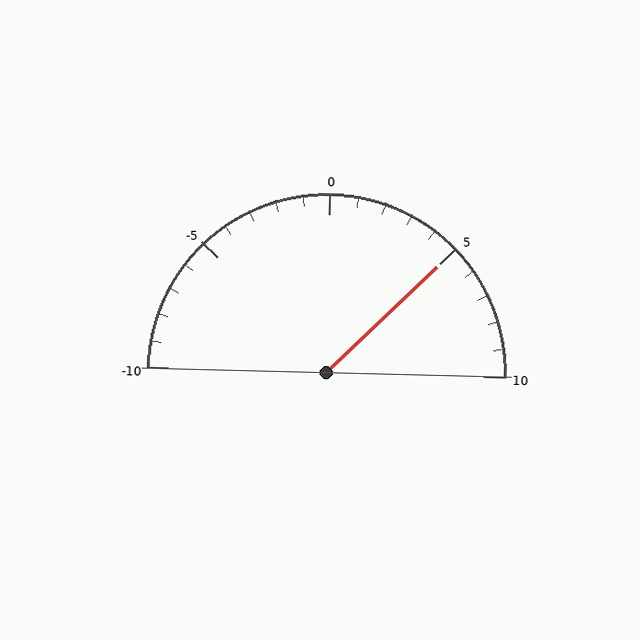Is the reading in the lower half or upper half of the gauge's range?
The reading is in the upper half of the range (-10 to 10).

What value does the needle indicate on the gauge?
The needle indicates approximately 5.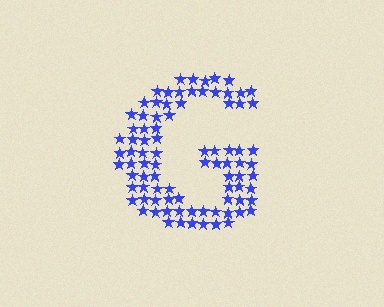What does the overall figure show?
The overall figure shows the letter G.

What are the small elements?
The small elements are stars.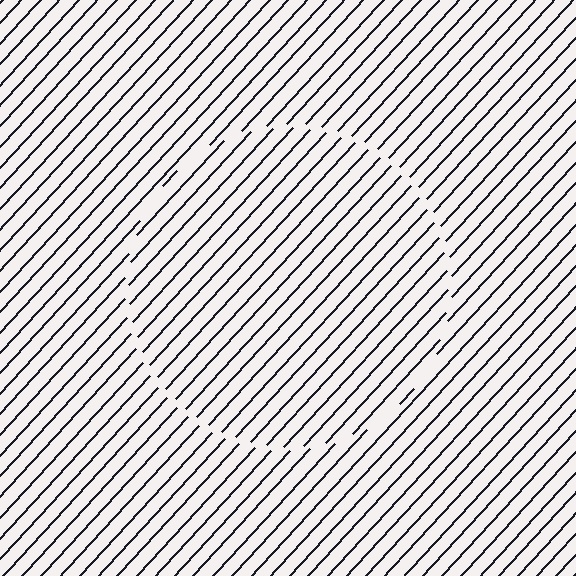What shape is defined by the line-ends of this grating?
An illusory circle. The interior of the shape contains the same grating, shifted by half a period — the contour is defined by the phase discontinuity where line-ends from the inner and outer gratings abut.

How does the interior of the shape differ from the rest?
The interior of the shape contains the same grating, shifted by half a period — the contour is defined by the phase discontinuity where line-ends from the inner and outer gratings abut.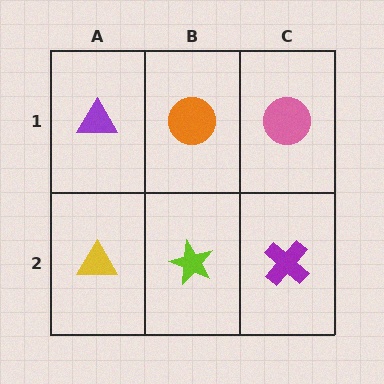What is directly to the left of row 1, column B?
A purple triangle.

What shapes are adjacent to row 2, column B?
An orange circle (row 1, column B), a yellow triangle (row 2, column A), a purple cross (row 2, column C).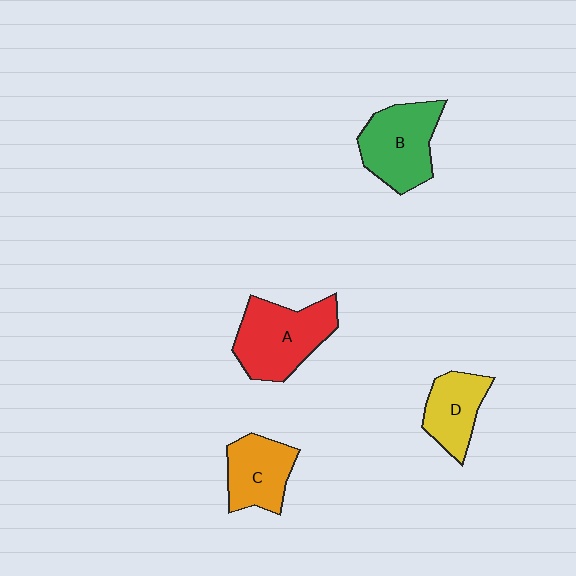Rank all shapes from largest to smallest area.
From largest to smallest: A (red), B (green), C (orange), D (yellow).